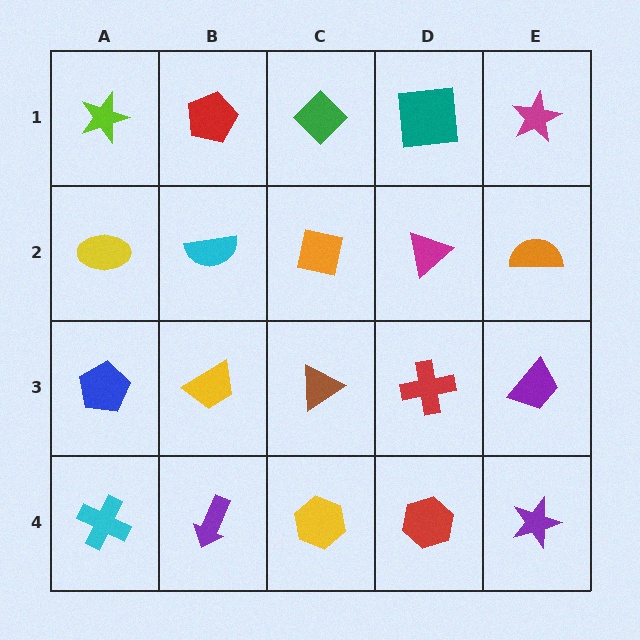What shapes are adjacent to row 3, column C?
An orange square (row 2, column C), a yellow hexagon (row 4, column C), a yellow trapezoid (row 3, column B), a red cross (row 3, column D).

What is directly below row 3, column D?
A red hexagon.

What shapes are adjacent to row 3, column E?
An orange semicircle (row 2, column E), a purple star (row 4, column E), a red cross (row 3, column D).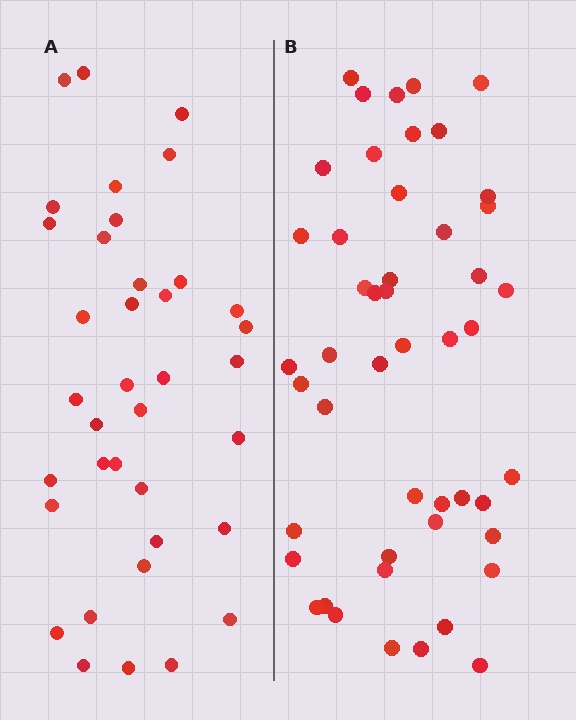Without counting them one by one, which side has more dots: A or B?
Region B (the right region) has more dots.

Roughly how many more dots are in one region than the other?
Region B has roughly 12 or so more dots than region A.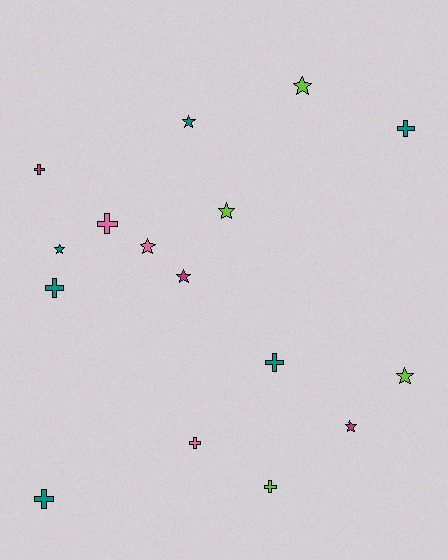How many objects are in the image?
There are 16 objects.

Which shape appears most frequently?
Star, with 8 objects.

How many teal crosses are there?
There are 4 teal crosses.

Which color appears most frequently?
Teal, with 6 objects.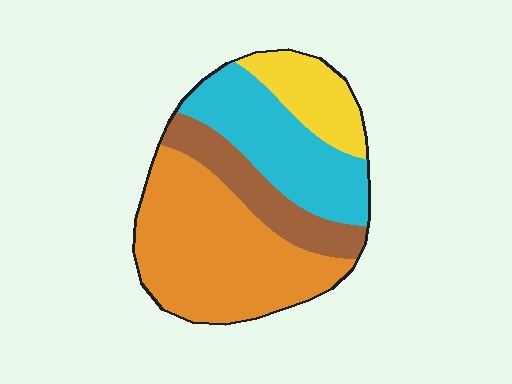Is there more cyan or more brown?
Cyan.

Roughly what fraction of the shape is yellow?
Yellow takes up about one eighth (1/8) of the shape.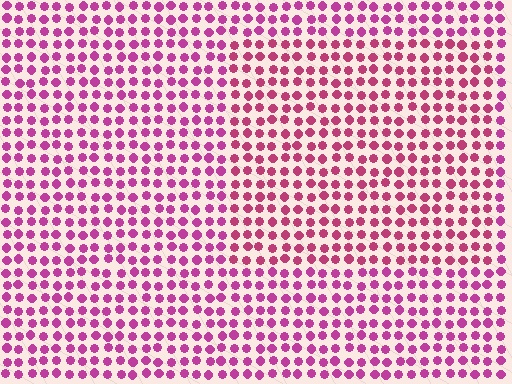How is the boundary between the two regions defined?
The boundary is defined purely by a slight shift in hue (about 19 degrees). Spacing, size, and orientation are identical on both sides.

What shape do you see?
I see a rectangle.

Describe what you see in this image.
The image is filled with small magenta elements in a uniform arrangement. A rectangle-shaped region is visible where the elements are tinted to a slightly different hue, forming a subtle color boundary.